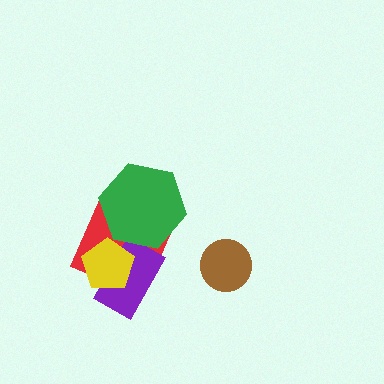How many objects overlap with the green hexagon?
1 object overlaps with the green hexagon.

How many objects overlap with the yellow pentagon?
2 objects overlap with the yellow pentagon.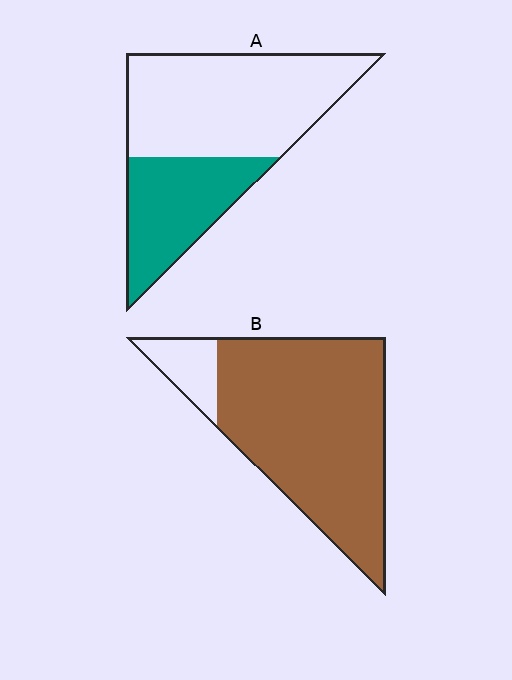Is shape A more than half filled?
No.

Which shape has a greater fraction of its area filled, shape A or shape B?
Shape B.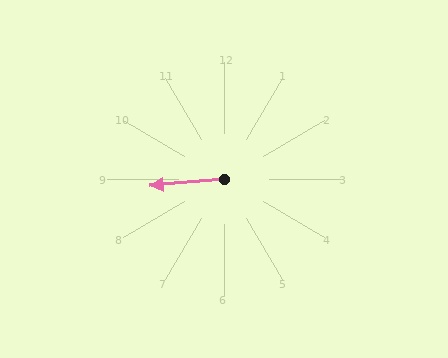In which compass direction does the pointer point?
West.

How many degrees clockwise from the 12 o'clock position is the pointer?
Approximately 265 degrees.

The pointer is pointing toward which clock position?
Roughly 9 o'clock.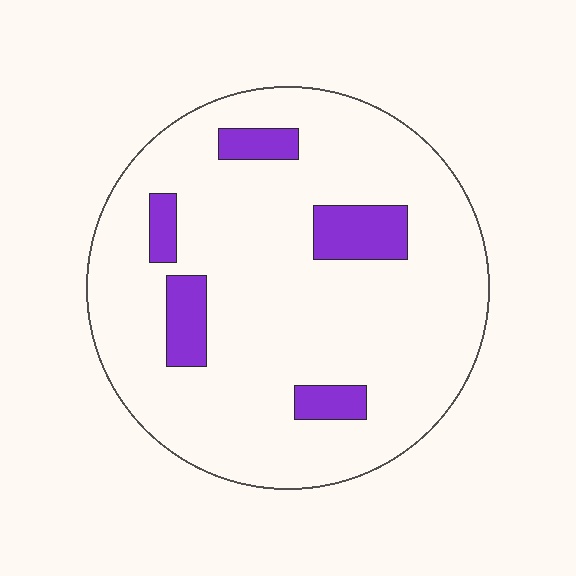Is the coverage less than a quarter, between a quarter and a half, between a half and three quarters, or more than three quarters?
Less than a quarter.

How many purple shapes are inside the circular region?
5.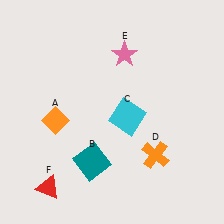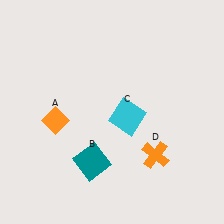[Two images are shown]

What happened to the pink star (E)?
The pink star (E) was removed in Image 2. It was in the top-right area of Image 1.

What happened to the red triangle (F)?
The red triangle (F) was removed in Image 2. It was in the bottom-left area of Image 1.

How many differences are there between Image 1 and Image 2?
There are 2 differences between the two images.